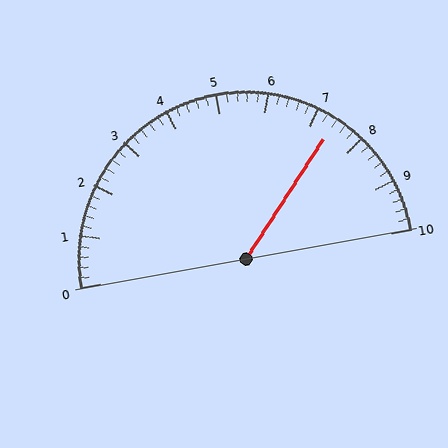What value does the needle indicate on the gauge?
The needle indicates approximately 7.4.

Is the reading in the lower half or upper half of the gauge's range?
The reading is in the upper half of the range (0 to 10).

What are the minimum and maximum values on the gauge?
The gauge ranges from 0 to 10.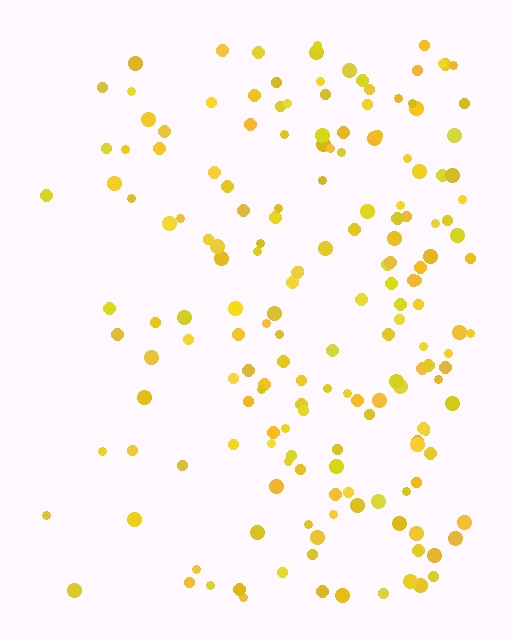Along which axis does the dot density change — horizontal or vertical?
Horizontal.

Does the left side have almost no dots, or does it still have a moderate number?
Still a moderate number, just noticeably fewer than the right.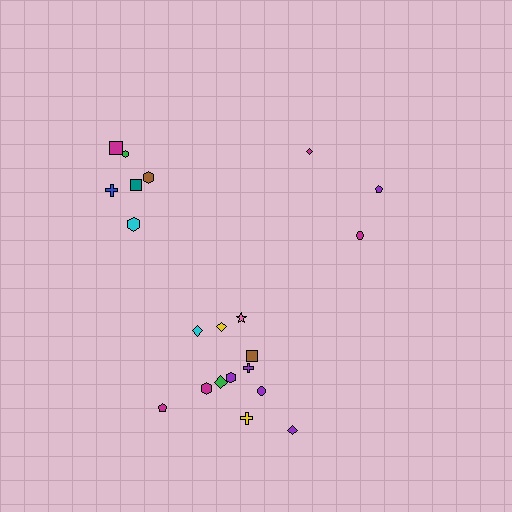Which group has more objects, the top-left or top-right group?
The top-left group.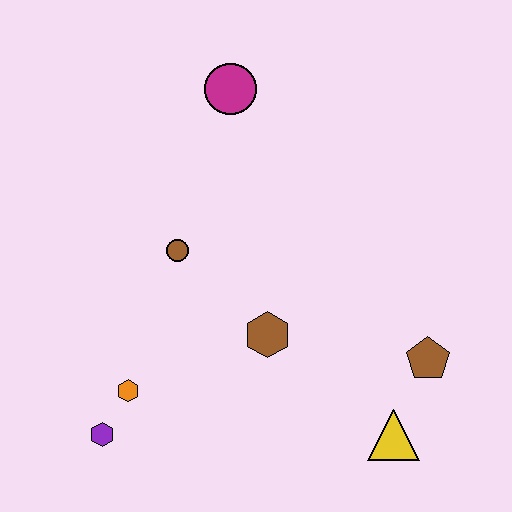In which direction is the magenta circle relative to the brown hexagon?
The magenta circle is above the brown hexagon.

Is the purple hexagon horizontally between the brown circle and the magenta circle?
No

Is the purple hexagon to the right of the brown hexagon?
No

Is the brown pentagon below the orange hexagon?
No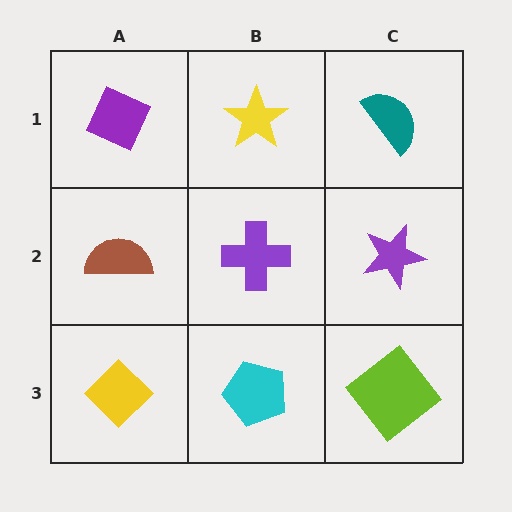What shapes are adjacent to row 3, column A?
A brown semicircle (row 2, column A), a cyan pentagon (row 3, column B).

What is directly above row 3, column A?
A brown semicircle.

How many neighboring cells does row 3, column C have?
2.